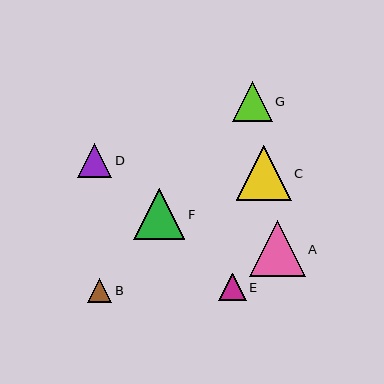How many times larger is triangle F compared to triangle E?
Triangle F is approximately 1.9 times the size of triangle E.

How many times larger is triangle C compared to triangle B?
Triangle C is approximately 2.3 times the size of triangle B.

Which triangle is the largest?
Triangle A is the largest with a size of approximately 56 pixels.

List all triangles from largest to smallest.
From largest to smallest: A, C, F, G, D, E, B.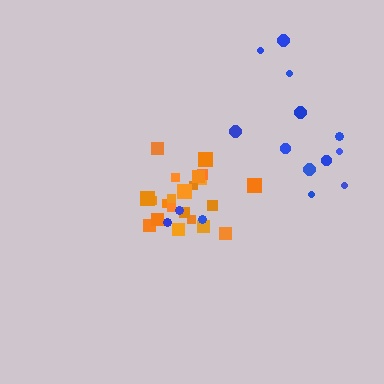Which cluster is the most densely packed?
Orange.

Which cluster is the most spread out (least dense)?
Blue.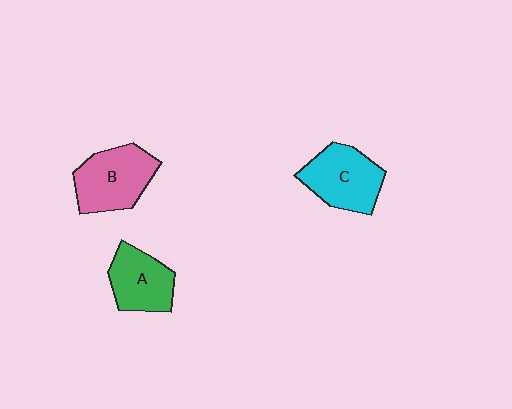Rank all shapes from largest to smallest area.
From largest to smallest: B (pink), C (cyan), A (green).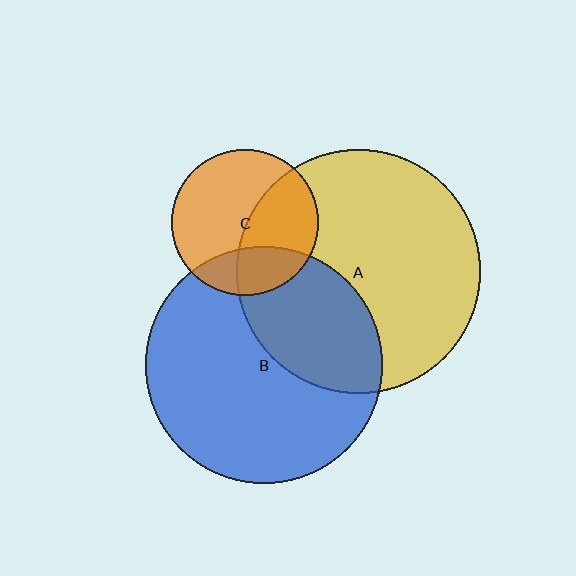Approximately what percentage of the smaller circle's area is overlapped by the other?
Approximately 35%.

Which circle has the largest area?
Circle A (yellow).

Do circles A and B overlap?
Yes.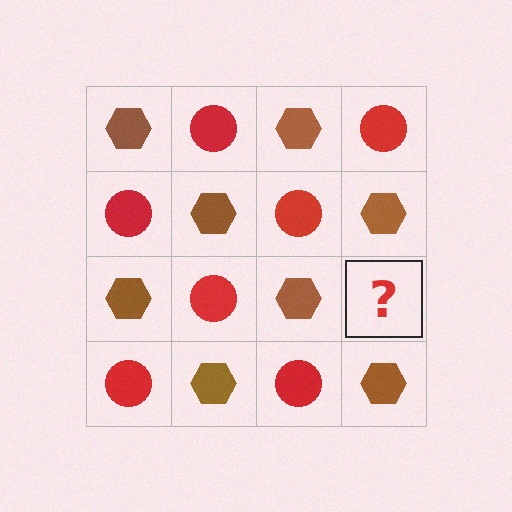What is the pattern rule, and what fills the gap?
The rule is that it alternates brown hexagon and red circle in a checkerboard pattern. The gap should be filled with a red circle.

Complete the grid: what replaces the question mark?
The question mark should be replaced with a red circle.